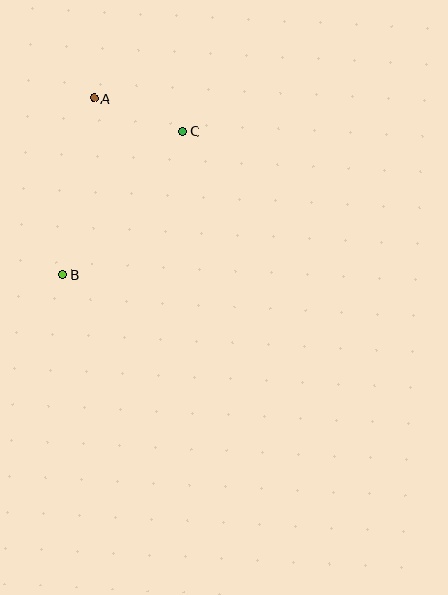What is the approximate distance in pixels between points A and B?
The distance between A and B is approximately 179 pixels.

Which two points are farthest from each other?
Points B and C are farthest from each other.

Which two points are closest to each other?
Points A and C are closest to each other.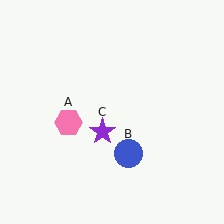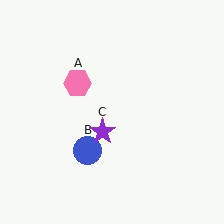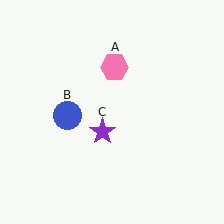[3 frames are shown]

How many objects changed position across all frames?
2 objects changed position: pink hexagon (object A), blue circle (object B).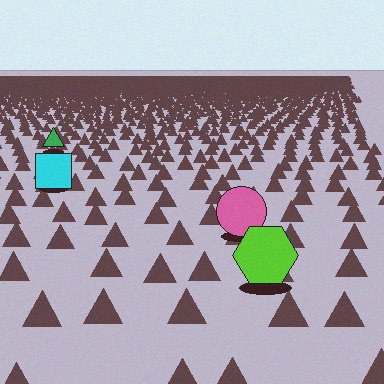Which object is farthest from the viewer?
The green triangle is farthest from the viewer. It appears smaller and the ground texture around it is denser.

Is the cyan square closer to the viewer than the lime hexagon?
No. The lime hexagon is closer — you can tell from the texture gradient: the ground texture is coarser near it.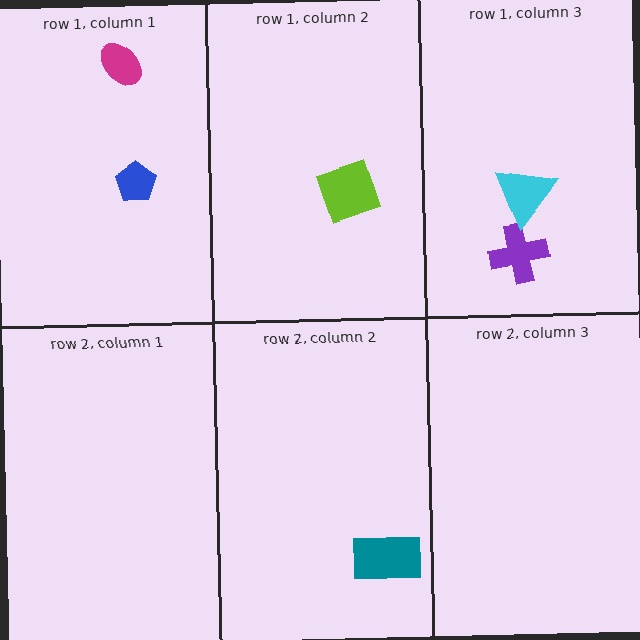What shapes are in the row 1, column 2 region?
The lime square.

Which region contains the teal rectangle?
The row 2, column 2 region.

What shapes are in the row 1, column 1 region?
The magenta ellipse, the blue pentagon.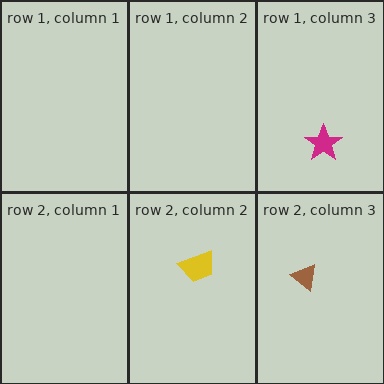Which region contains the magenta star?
The row 1, column 3 region.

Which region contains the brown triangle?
The row 2, column 3 region.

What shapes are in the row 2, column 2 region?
The yellow trapezoid.